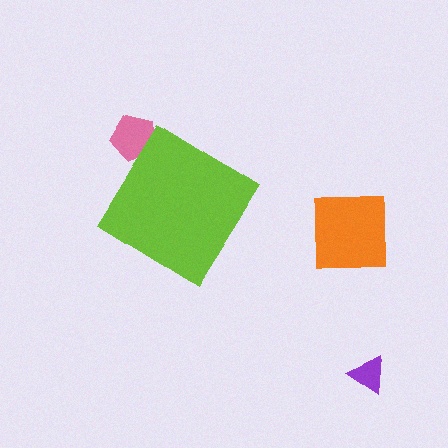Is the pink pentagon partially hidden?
Yes, the pink pentagon is partially hidden behind the lime diamond.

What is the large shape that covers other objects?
A lime diamond.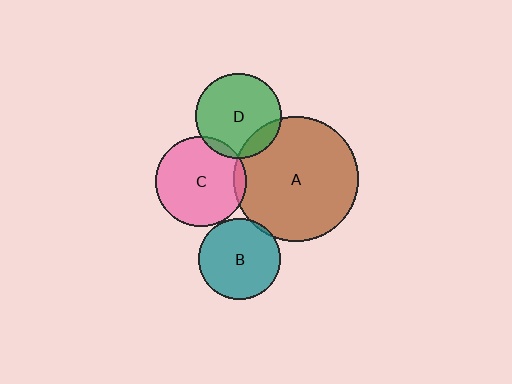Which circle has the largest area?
Circle A (brown).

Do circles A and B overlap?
Yes.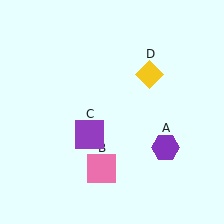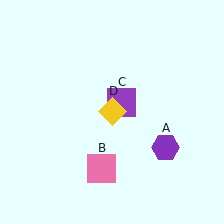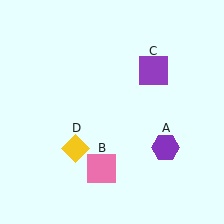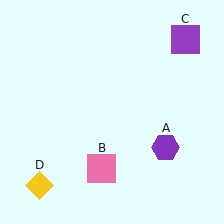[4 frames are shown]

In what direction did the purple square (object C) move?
The purple square (object C) moved up and to the right.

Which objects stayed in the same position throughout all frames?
Purple hexagon (object A) and pink square (object B) remained stationary.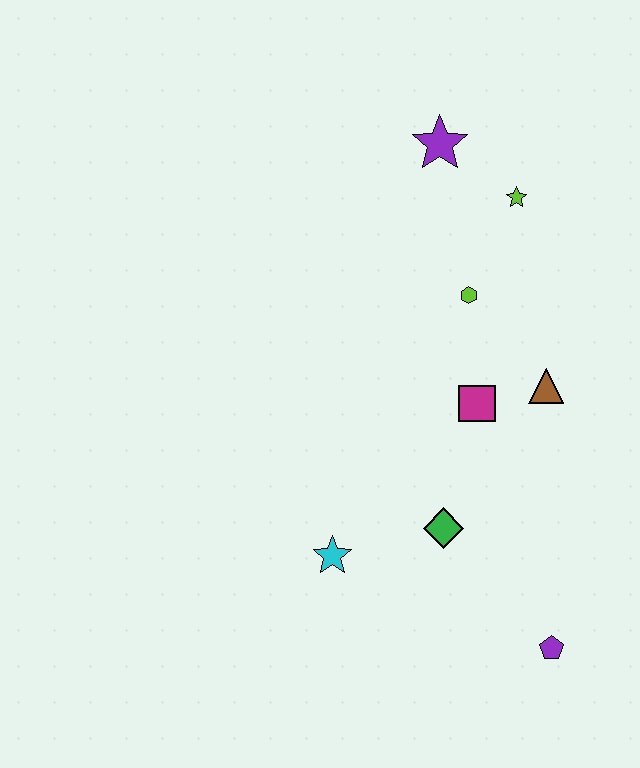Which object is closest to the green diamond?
The cyan star is closest to the green diamond.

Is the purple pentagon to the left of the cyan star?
No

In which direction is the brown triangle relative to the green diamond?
The brown triangle is above the green diamond.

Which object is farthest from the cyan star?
The purple star is farthest from the cyan star.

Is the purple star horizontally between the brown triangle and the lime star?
No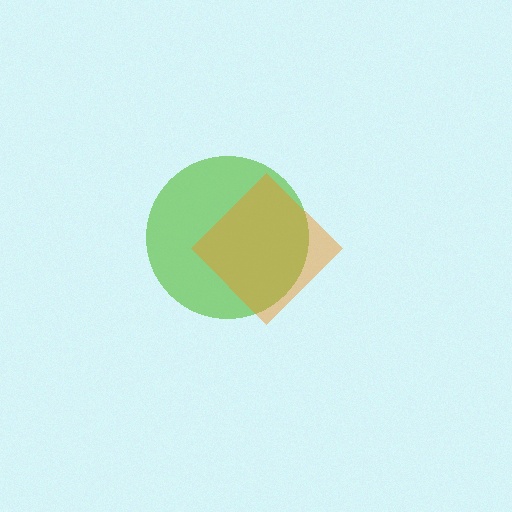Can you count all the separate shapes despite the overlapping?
Yes, there are 2 separate shapes.